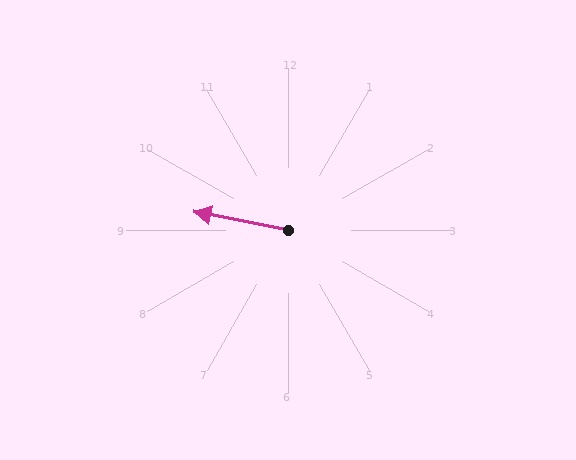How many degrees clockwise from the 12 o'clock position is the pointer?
Approximately 281 degrees.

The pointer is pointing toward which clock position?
Roughly 9 o'clock.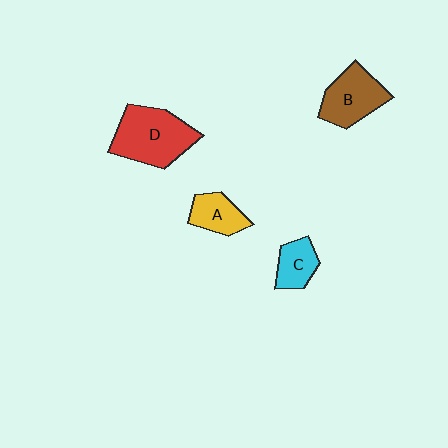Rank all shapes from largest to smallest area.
From largest to smallest: D (red), B (brown), A (yellow), C (cyan).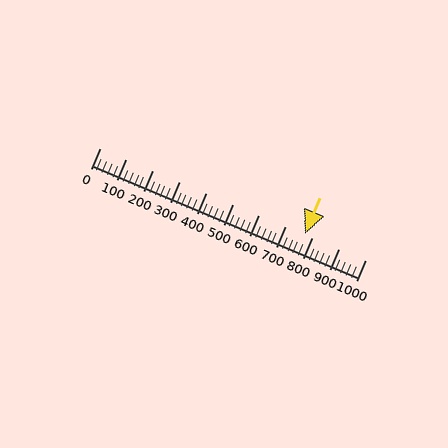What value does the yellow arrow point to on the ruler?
The yellow arrow points to approximately 774.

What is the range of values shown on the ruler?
The ruler shows values from 0 to 1000.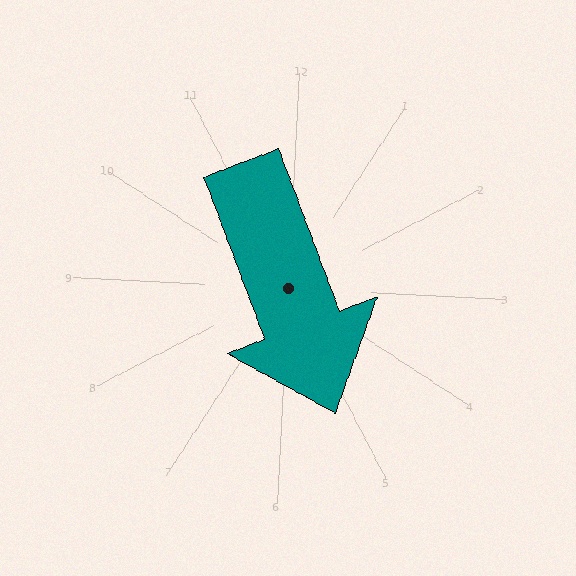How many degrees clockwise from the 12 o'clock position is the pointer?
Approximately 157 degrees.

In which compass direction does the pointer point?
Southeast.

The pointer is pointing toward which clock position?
Roughly 5 o'clock.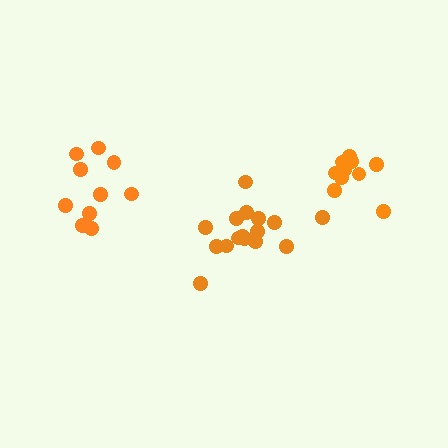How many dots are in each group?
Group 1: 16 dots, Group 2: 11 dots, Group 3: 10 dots (37 total).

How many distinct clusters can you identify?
There are 3 distinct clusters.